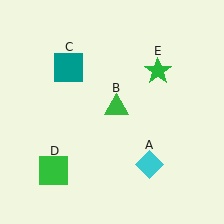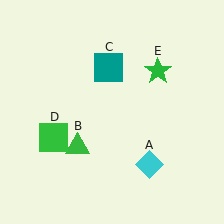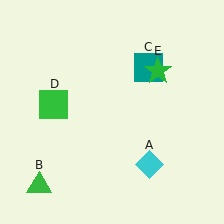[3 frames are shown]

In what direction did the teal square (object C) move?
The teal square (object C) moved right.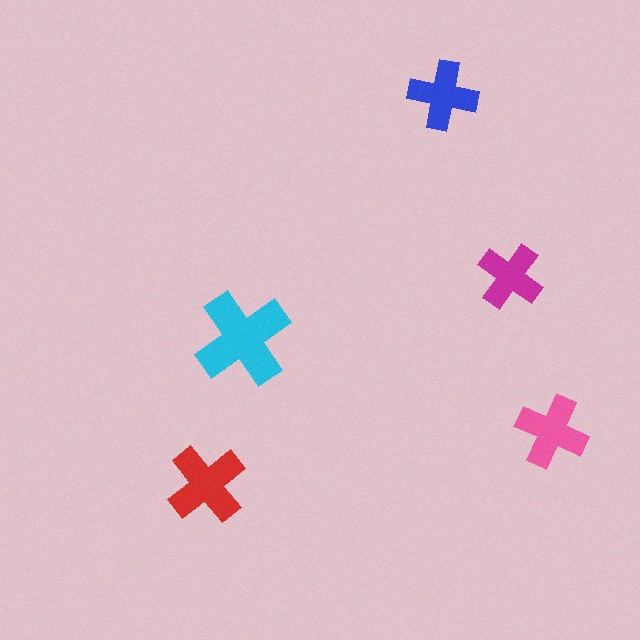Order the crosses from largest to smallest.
the cyan one, the red one, the pink one, the blue one, the magenta one.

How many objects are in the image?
There are 5 objects in the image.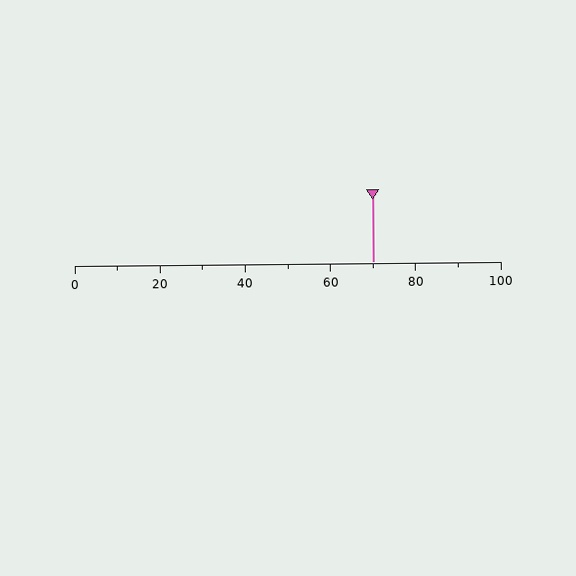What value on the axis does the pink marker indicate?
The marker indicates approximately 70.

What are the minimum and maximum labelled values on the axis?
The axis runs from 0 to 100.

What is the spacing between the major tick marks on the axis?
The major ticks are spaced 20 apart.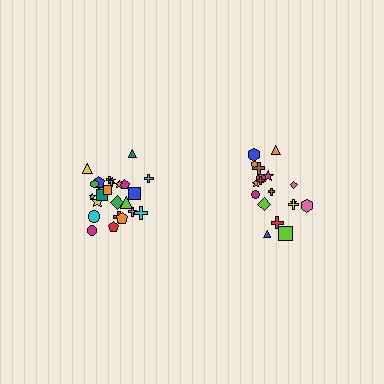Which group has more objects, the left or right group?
The left group.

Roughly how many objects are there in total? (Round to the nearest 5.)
Roughly 45 objects in total.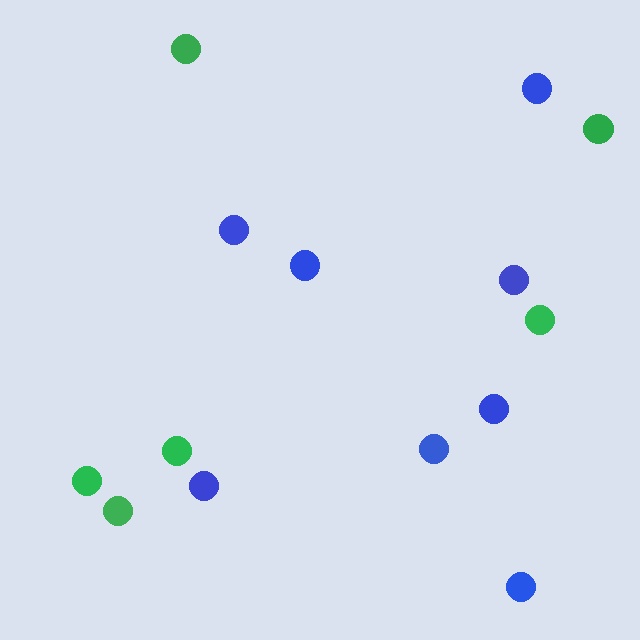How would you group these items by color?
There are 2 groups: one group of green circles (6) and one group of blue circles (8).